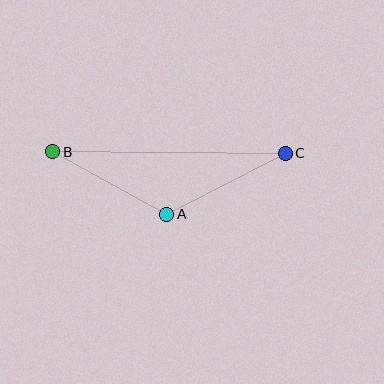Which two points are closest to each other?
Points A and B are closest to each other.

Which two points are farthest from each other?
Points B and C are farthest from each other.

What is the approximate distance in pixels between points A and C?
The distance between A and C is approximately 133 pixels.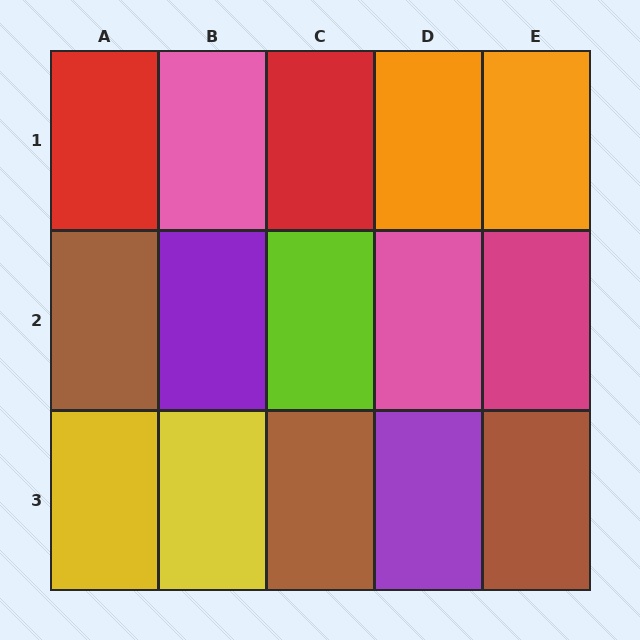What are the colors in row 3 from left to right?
Yellow, yellow, brown, purple, brown.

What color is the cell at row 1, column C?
Red.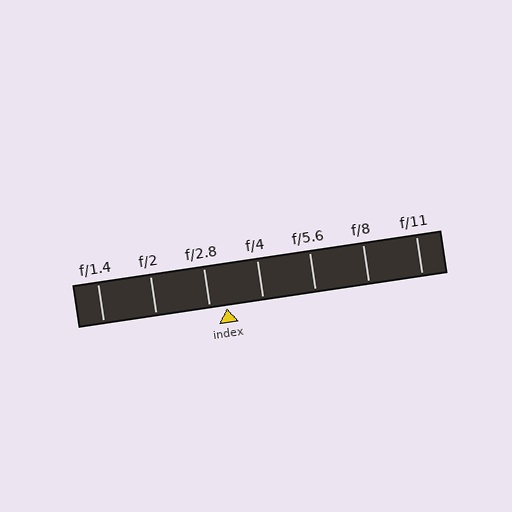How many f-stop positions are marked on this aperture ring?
There are 7 f-stop positions marked.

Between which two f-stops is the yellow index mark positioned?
The index mark is between f/2.8 and f/4.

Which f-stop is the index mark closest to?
The index mark is closest to f/2.8.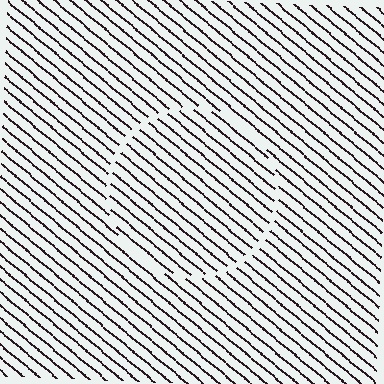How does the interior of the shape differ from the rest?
The interior of the shape contains the same grating, shifted by half a period — the contour is defined by the phase discontinuity where line-ends from the inner and outer gratings abut.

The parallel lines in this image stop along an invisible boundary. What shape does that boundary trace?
An illusory circle. The interior of the shape contains the same grating, shifted by half a period — the contour is defined by the phase discontinuity where line-ends from the inner and outer gratings abut.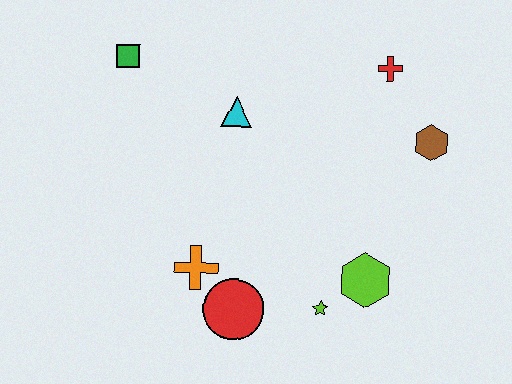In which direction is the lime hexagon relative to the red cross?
The lime hexagon is below the red cross.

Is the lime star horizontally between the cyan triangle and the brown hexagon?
Yes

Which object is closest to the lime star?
The lime hexagon is closest to the lime star.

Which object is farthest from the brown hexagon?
The green square is farthest from the brown hexagon.